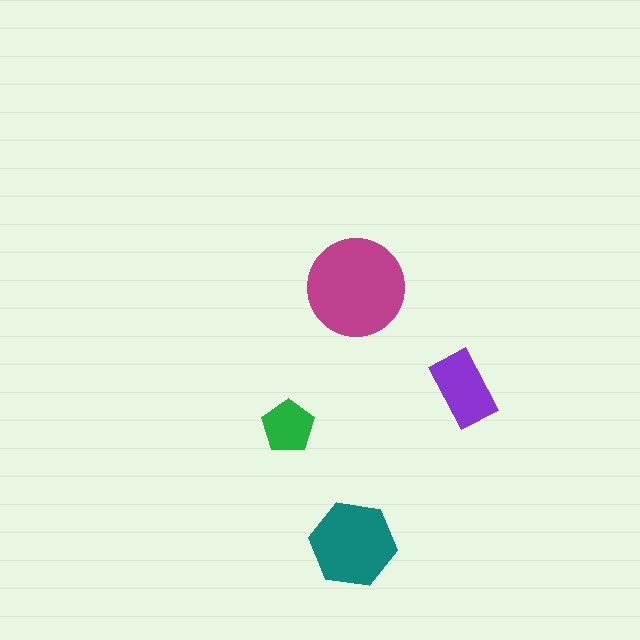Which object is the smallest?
The green pentagon.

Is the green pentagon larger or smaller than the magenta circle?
Smaller.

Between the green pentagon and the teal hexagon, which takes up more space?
The teal hexagon.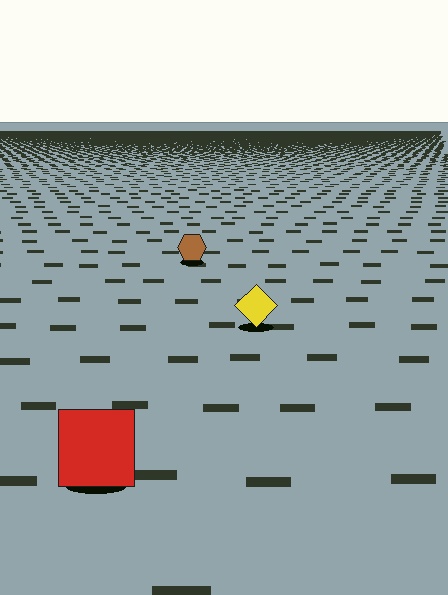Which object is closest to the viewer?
The red square is closest. The texture marks near it are larger and more spread out.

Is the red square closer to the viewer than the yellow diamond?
Yes. The red square is closer — you can tell from the texture gradient: the ground texture is coarser near it.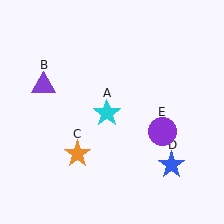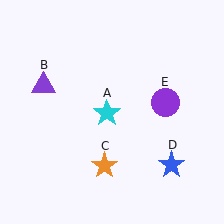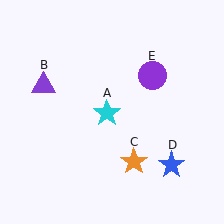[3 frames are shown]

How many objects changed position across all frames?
2 objects changed position: orange star (object C), purple circle (object E).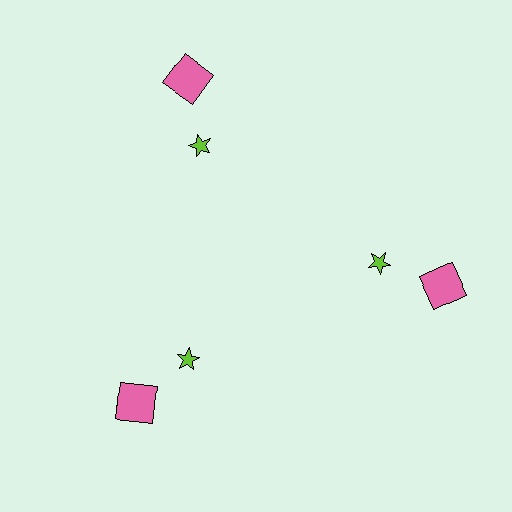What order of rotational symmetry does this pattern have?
This pattern has 3-fold rotational symmetry.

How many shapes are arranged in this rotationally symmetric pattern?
There are 6 shapes, arranged in 3 groups of 2.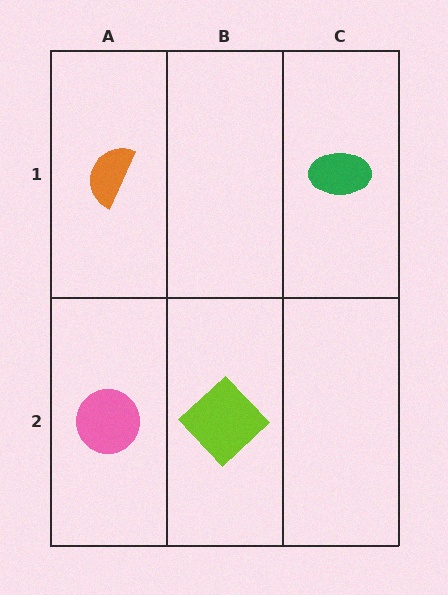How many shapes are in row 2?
2 shapes.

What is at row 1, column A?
An orange semicircle.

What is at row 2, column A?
A pink circle.